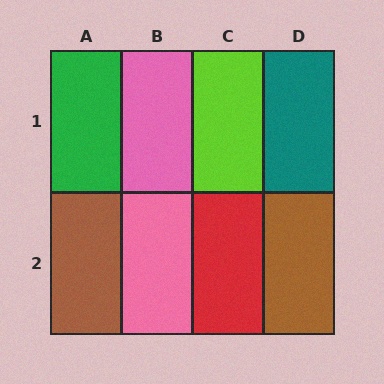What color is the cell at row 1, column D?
Teal.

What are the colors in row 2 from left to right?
Brown, pink, red, brown.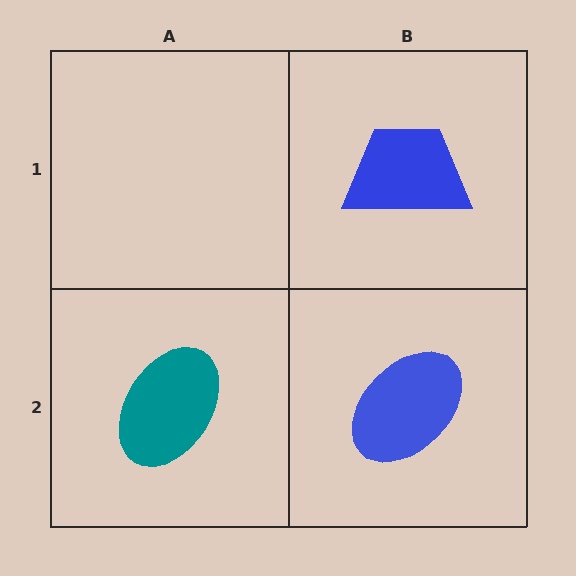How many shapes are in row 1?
1 shape.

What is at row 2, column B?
A blue ellipse.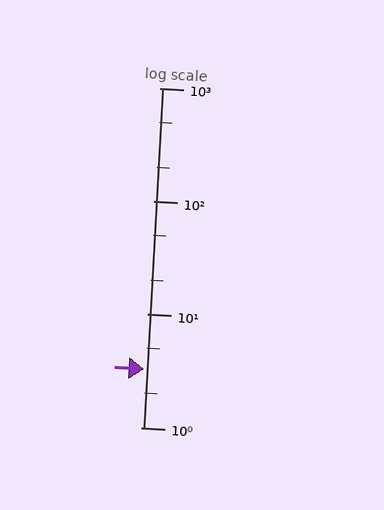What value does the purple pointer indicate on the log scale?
The pointer indicates approximately 3.3.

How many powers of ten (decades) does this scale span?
The scale spans 3 decades, from 1 to 1000.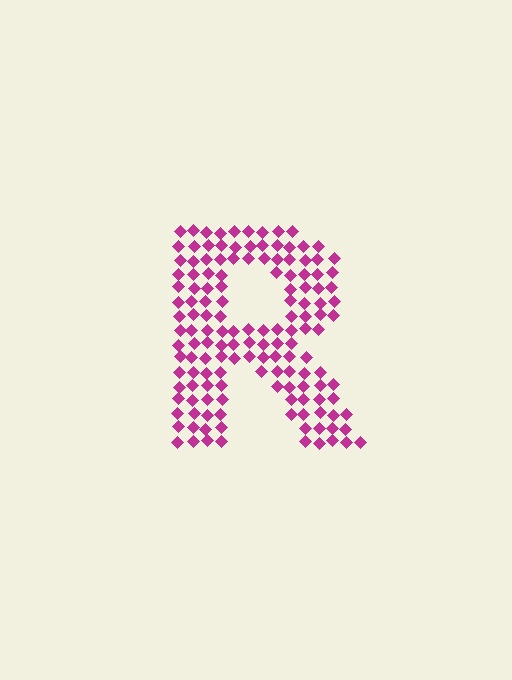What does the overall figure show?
The overall figure shows the letter R.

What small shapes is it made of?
It is made of small diamonds.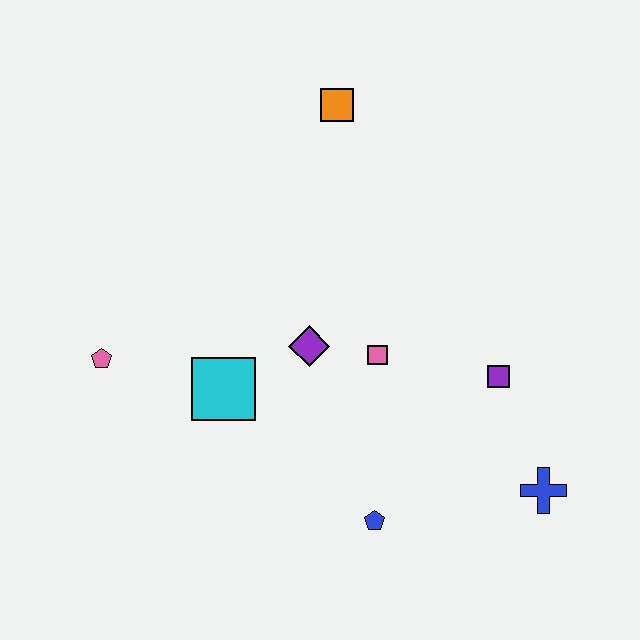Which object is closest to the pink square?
The purple diamond is closest to the pink square.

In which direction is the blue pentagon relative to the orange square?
The blue pentagon is below the orange square.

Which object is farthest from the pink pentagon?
The blue cross is farthest from the pink pentagon.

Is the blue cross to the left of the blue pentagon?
No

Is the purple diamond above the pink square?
Yes